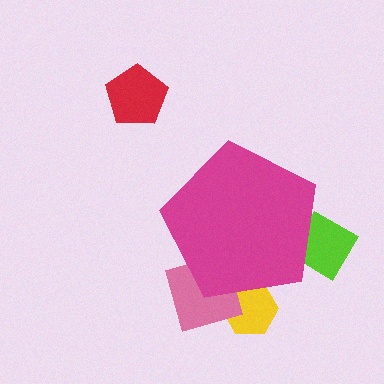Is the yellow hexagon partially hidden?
Yes, the yellow hexagon is partially hidden behind the magenta pentagon.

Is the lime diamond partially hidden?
Yes, the lime diamond is partially hidden behind the magenta pentagon.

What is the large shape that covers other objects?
A magenta pentagon.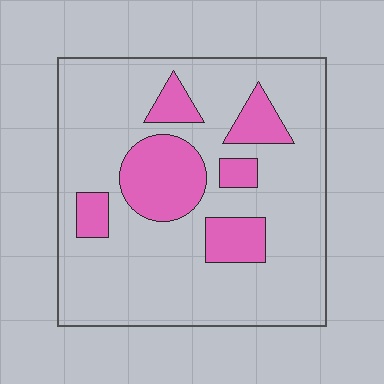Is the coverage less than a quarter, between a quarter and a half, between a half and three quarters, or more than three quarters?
Less than a quarter.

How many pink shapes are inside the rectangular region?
6.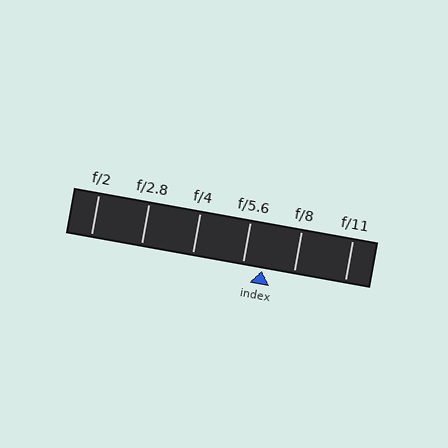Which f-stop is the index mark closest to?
The index mark is closest to f/5.6.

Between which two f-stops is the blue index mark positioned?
The index mark is between f/5.6 and f/8.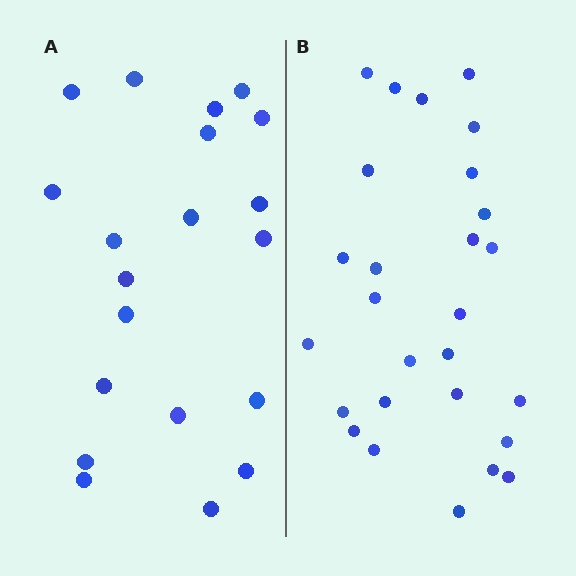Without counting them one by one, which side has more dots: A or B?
Region B (the right region) has more dots.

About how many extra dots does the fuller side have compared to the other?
Region B has roughly 8 or so more dots than region A.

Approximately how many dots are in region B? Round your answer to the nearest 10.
About 30 dots. (The exact count is 27, which rounds to 30.)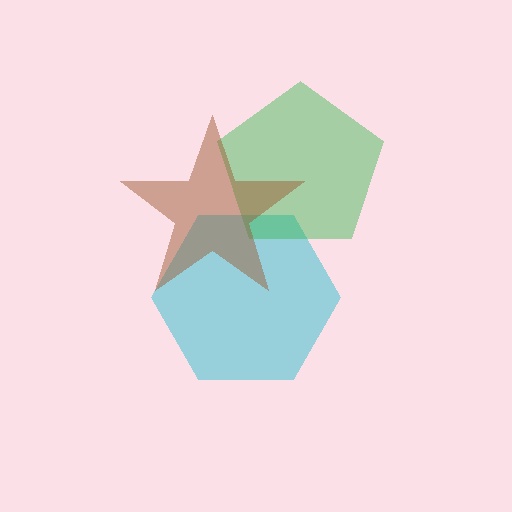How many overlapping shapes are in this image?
There are 3 overlapping shapes in the image.